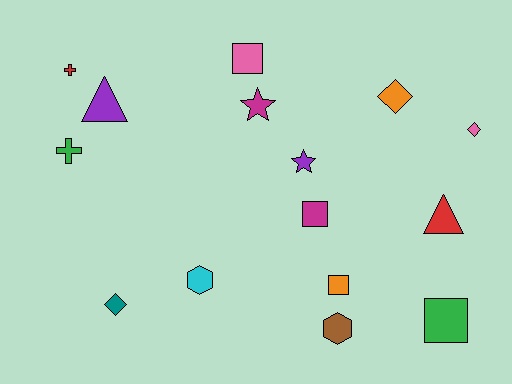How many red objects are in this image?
There are 2 red objects.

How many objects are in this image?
There are 15 objects.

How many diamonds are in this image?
There are 3 diamonds.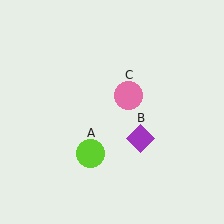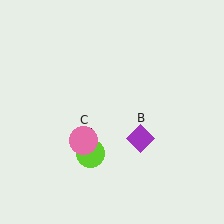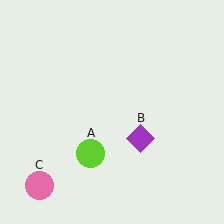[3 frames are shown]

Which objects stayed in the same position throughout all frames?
Lime circle (object A) and purple diamond (object B) remained stationary.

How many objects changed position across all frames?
1 object changed position: pink circle (object C).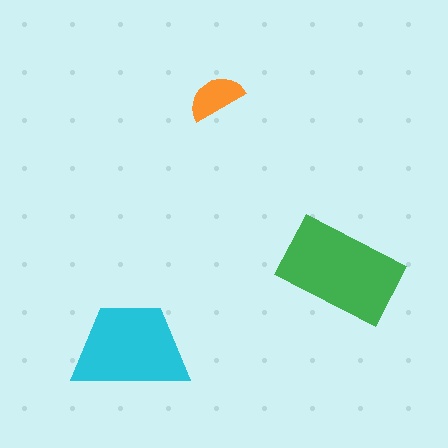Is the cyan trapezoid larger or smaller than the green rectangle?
Smaller.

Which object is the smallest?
The orange semicircle.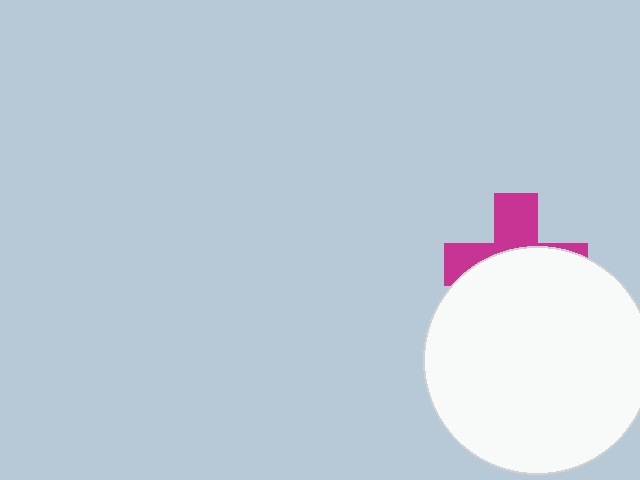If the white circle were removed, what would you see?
You would see the complete magenta cross.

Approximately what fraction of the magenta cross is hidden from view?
Roughly 61% of the magenta cross is hidden behind the white circle.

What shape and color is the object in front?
The object in front is a white circle.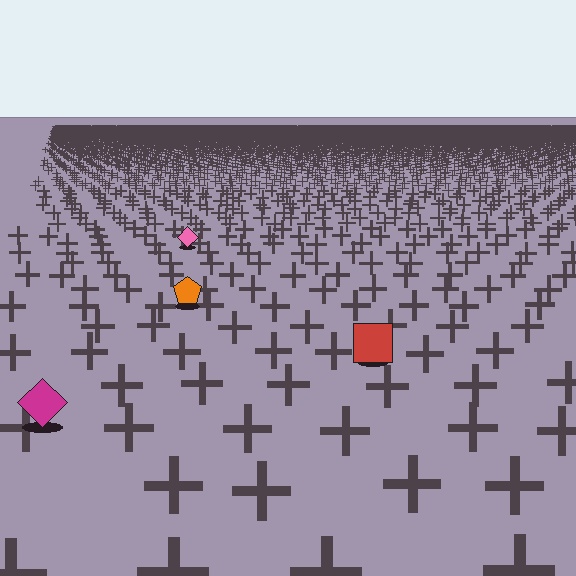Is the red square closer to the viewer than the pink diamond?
Yes. The red square is closer — you can tell from the texture gradient: the ground texture is coarser near it.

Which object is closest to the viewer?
The magenta diamond is closest. The texture marks near it are larger and more spread out.